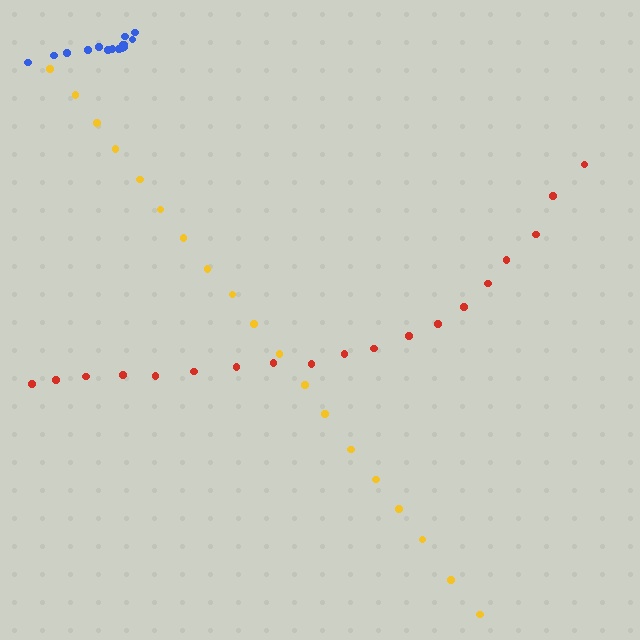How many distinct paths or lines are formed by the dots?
There are 3 distinct paths.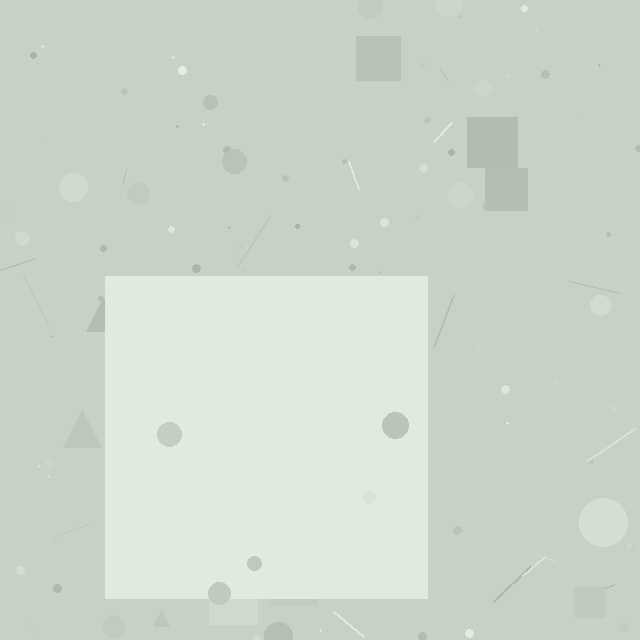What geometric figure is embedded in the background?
A square is embedded in the background.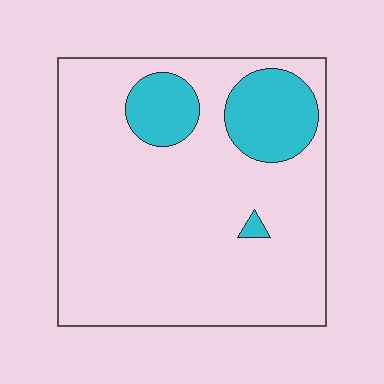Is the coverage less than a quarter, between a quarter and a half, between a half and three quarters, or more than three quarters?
Less than a quarter.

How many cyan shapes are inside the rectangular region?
3.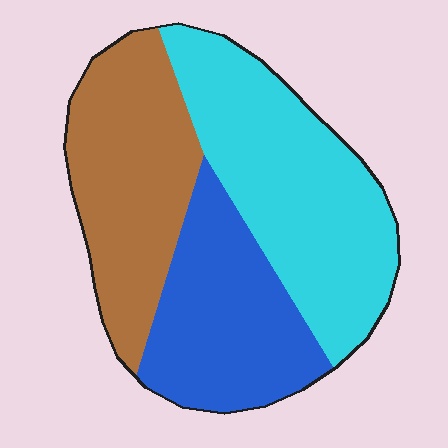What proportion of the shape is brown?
Brown takes up about one third (1/3) of the shape.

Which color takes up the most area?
Cyan, at roughly 40%.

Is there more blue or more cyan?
Cyan.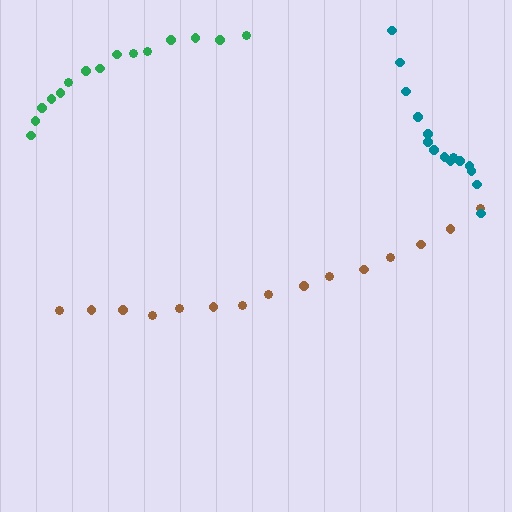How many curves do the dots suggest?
There are 3 distinct paths.